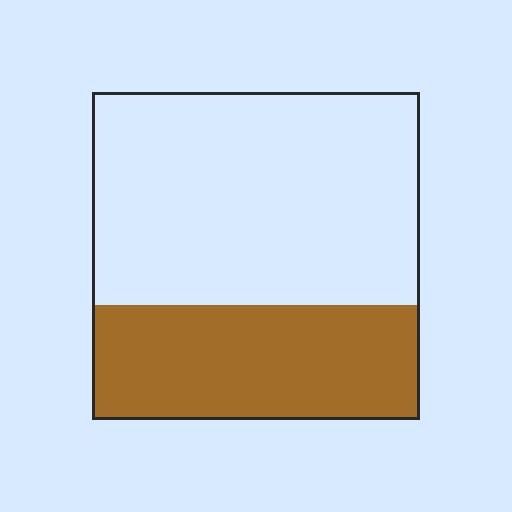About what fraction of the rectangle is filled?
About one third (1/3).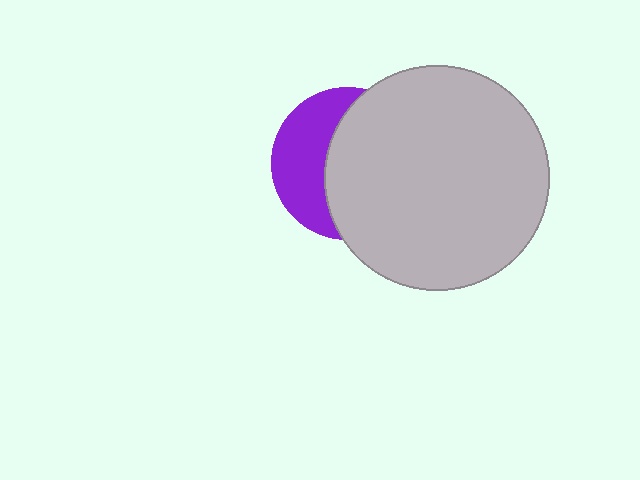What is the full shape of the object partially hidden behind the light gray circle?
The partially hidden object is a purple circle.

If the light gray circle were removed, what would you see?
You would see the complete purple circle.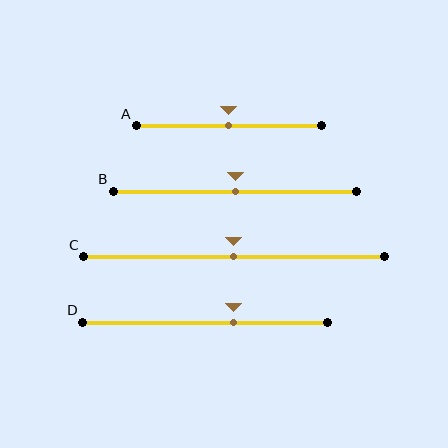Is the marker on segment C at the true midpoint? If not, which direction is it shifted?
Yes, the marker on segment C is at the true midpoint.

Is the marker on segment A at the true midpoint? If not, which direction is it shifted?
Yes, the marker on segment A is at the true midpoint.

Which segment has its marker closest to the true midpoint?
Segment A has its marker closest to the true midpoint.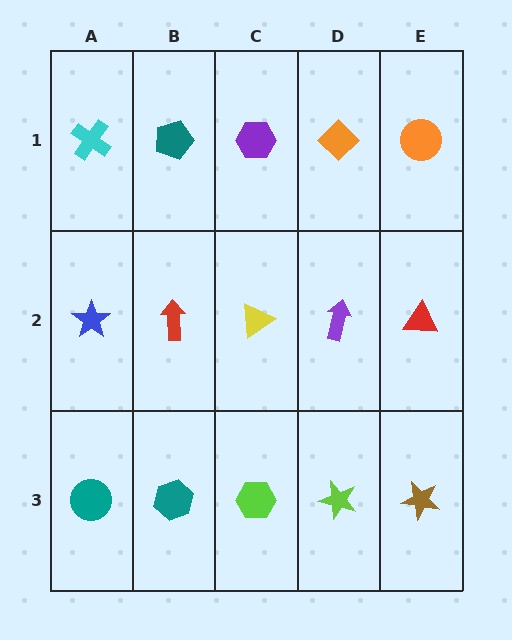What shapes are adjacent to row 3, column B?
A red arrow (row 2, column B), a teal circle (row 3, column A), a lime hexagon (row 3, column C).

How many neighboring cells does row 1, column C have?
3.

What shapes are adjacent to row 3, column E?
A red triangle (row 2, column E), a lime star (row 3, column D).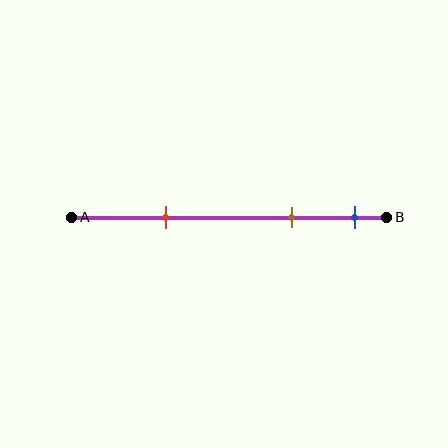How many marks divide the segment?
There are 3 marks dividing the segment.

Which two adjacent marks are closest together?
The brown and blue marks are the closest adjacent pair.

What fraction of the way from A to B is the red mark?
The red mark is approximately 30% (0.3) of the way from A to B.